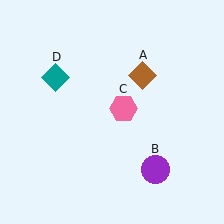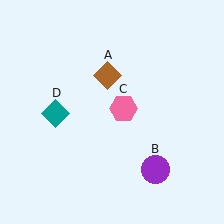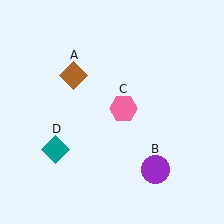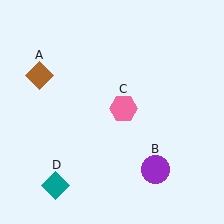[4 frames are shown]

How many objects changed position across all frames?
2 objects changed position: brown diamond (object A), teal diamond (object D).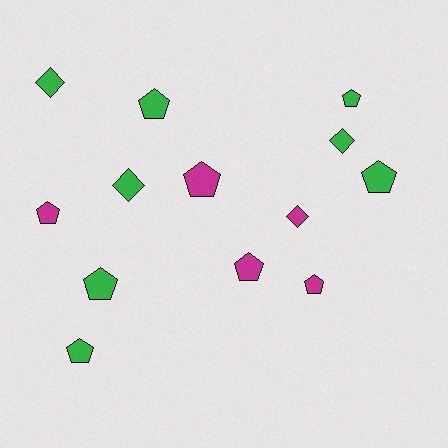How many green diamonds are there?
There are 3 green diamonds.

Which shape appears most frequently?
Pentagon, with 9 objects.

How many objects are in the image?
There are 13 objects.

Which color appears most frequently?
Green, with 8 objects.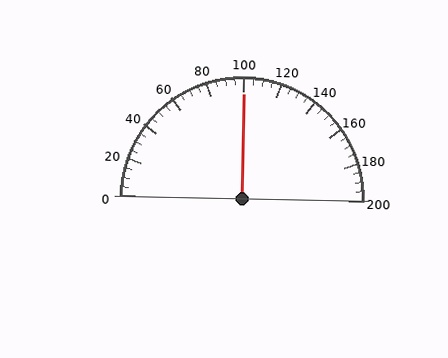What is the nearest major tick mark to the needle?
The nearest major tick mark is 100.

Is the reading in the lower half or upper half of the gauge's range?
The reading is in the upper half of the range (0 to 200).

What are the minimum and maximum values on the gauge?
The gauge ranges from 0 to 200.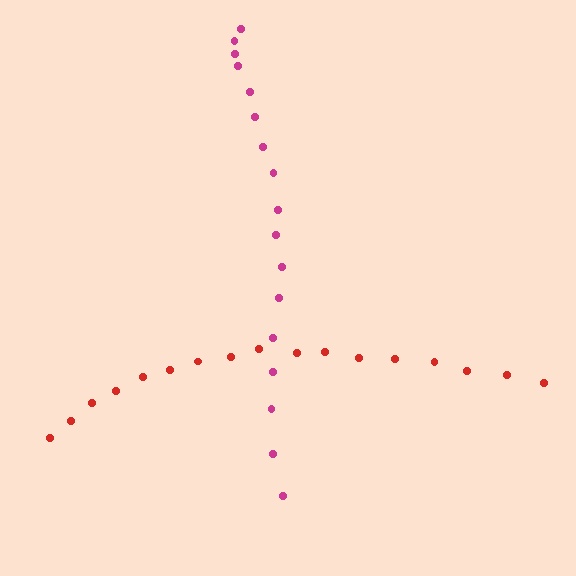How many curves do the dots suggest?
There are 2 distinct paths.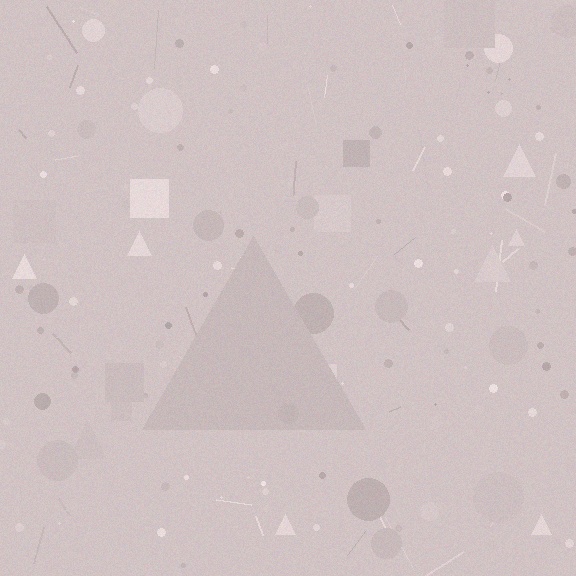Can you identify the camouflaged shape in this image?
The camouflaged shape is a triangle.